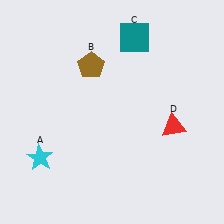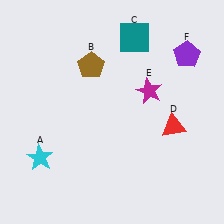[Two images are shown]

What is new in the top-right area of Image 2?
A magenta star (E) was added in the top-right area of Image 2.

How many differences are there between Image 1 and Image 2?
There are 2 differences between the two images.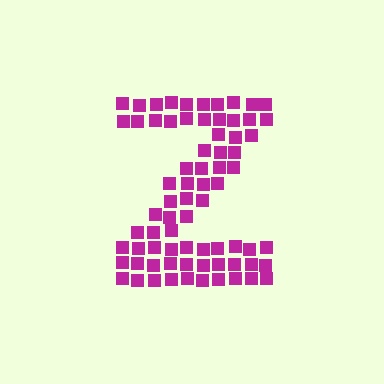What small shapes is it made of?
It is made of small squares.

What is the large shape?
The large shape is the letter Z.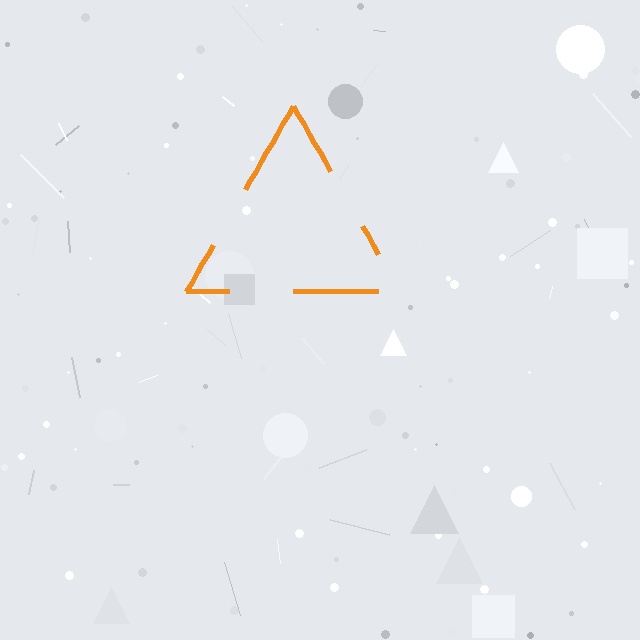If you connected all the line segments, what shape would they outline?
They would outline a triangle.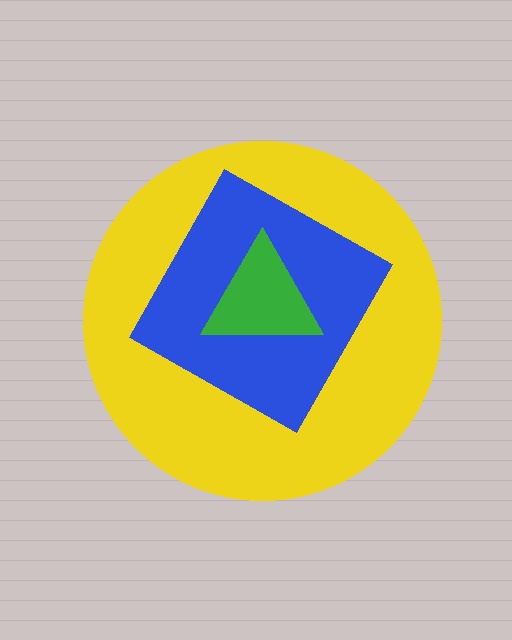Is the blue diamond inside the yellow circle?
Yes.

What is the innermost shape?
The green triangle.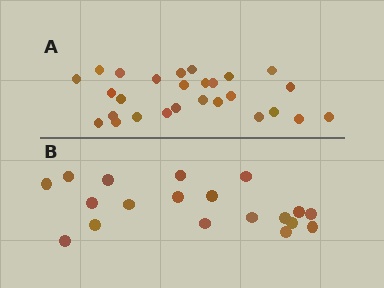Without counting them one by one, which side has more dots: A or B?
Region A (the top region) has more dots.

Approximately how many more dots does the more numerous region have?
Region A has roughly 8 or so more dots than region B.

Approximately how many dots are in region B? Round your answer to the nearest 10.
About 20 dots. (The exact count is 19, which rounds to 20.)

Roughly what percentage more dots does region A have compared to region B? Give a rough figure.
About 40% more.